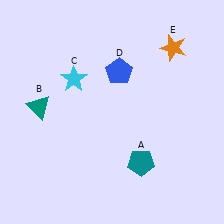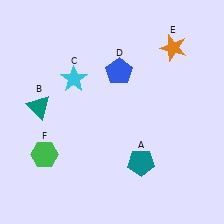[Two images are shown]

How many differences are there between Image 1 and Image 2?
There is 1 difference between the two images.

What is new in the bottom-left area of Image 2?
A green hexagon (F) was added in the bottom-left area of Image 2.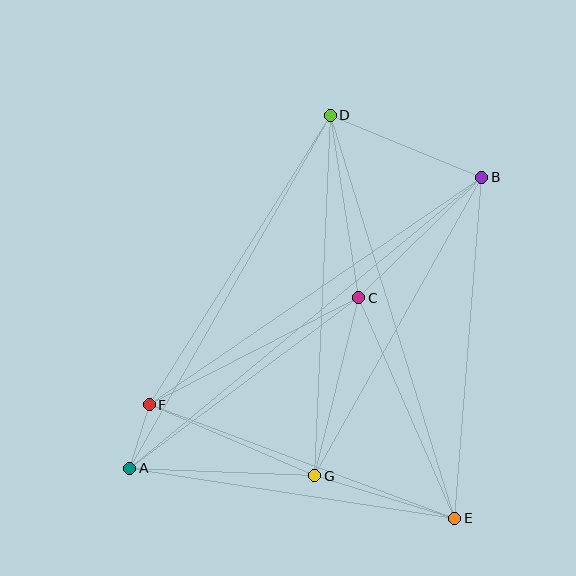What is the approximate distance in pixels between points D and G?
The distance between D and G is approximately 361 pixels.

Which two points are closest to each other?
Points A and F are closest to each other.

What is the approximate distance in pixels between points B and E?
The distance between B and E is approximately 342 pixels.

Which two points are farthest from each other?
Points A and B are farthest from each other.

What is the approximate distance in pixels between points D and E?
The distance between D and E is approximately 422 pixels.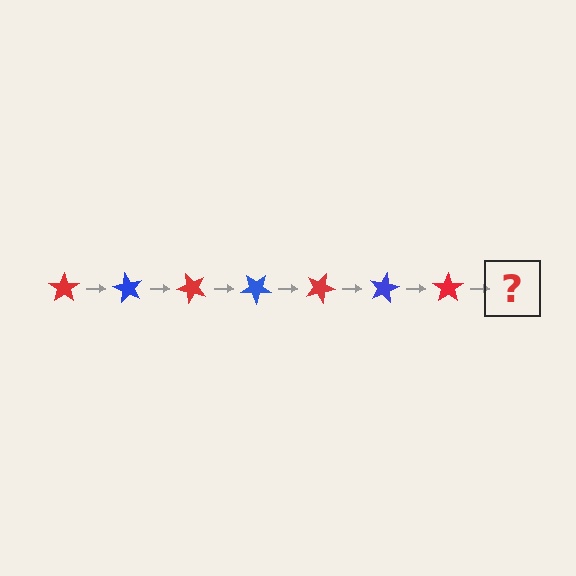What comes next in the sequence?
The next element should be a blue star, rotated 420 degrees from the start.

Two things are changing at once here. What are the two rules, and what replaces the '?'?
The two rules are that it rotates 60 degrees each step and the color cycles through red and blue. The '?' should be a blue star, rotated 420 degrees from the start.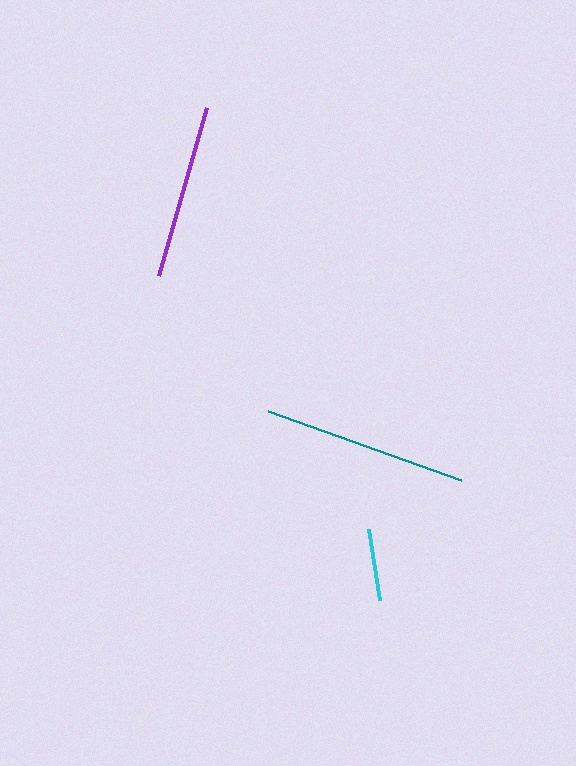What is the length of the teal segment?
The teal segment is approximately 205 pixels long.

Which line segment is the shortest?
The cyan line is the shortest at approximately 72 pixels.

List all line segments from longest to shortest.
From longest to shortest: teal, purple, cyan.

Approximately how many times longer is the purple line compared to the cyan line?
The purple line is approximately 2.4 times the length of the cyan line.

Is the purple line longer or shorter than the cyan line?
The purple line is longer than the cyan line.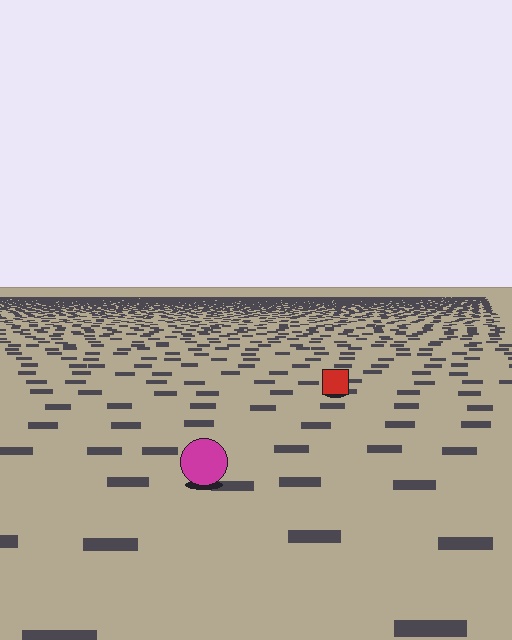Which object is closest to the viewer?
The magenta circle is closest. The texture marks near it are larger and more spread out.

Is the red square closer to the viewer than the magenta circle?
No. The magenta circle is closer — you can tell from the texture gradient: the ground texture is coarser near it.